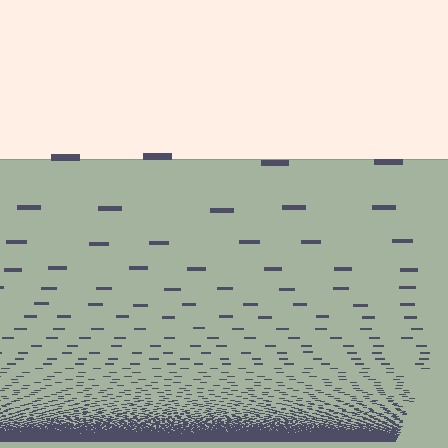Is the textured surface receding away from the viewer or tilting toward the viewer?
The surface appears to tilt toward the viewer. Texture elements get larger and sparser toward the top.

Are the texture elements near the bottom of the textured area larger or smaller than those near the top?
Smaller. The gradient is inverted — elements near the bottom are smaller and denser.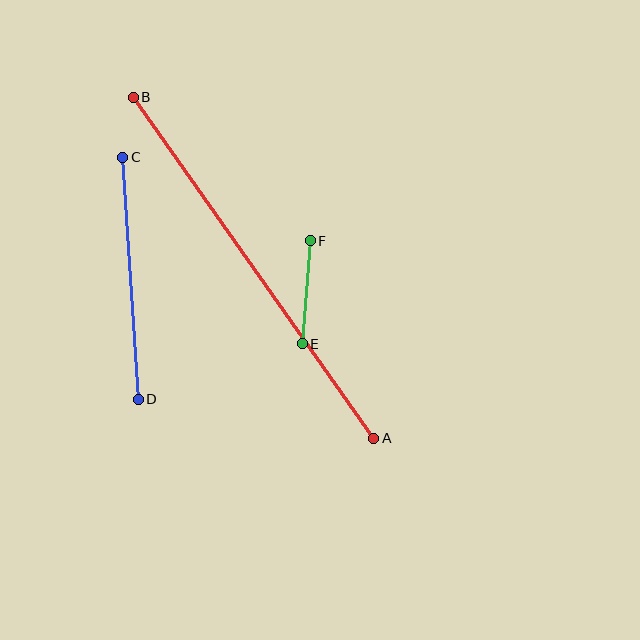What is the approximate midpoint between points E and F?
The midpoint is at approximately (306, 292) pixels.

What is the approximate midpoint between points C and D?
The midpoint is at approximately (131, 278) pixels.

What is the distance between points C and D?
The distance is approximately 242 pixels.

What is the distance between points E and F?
The distance is approximately 103 pixels.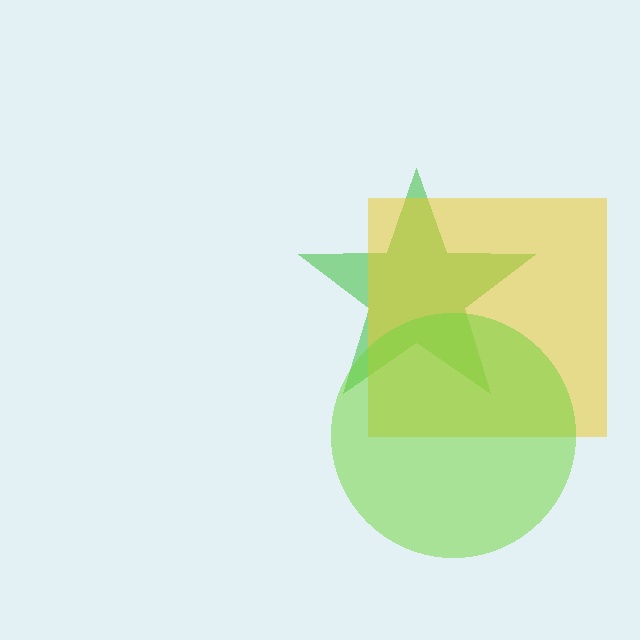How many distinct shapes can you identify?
There are 3 distinct shapes: a green star, a yellow square, a lime circle.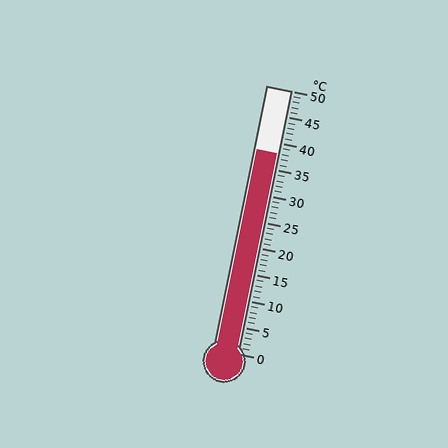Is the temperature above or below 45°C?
The temperature is below 45°C.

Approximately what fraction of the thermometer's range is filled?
The thermometer is filled to approximately 75% of its range.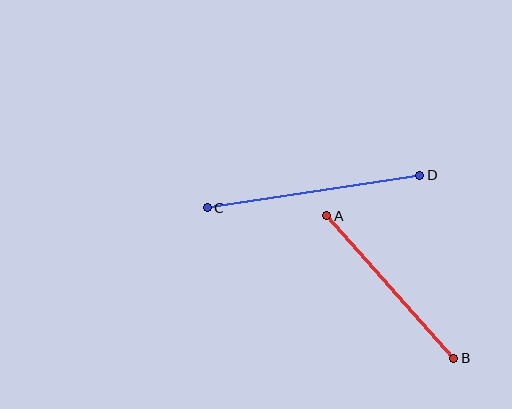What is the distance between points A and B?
The distance is approximately 191 pixels.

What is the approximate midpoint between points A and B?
The midpoint is at approximately (390, 287) pixels.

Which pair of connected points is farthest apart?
Points C and D are farthest apart.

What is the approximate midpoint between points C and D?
The midpoint is at approximately (313, 191) pixels.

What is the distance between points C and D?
The distance is approximately 215 pixels.